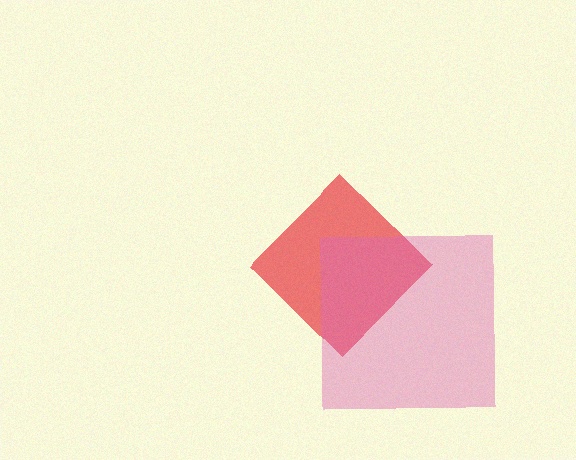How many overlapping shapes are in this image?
There are 2 overlapping shapes in the image.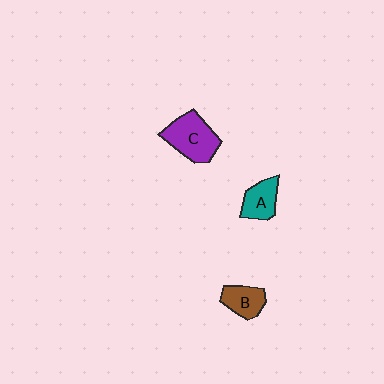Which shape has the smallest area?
Shape B (brown).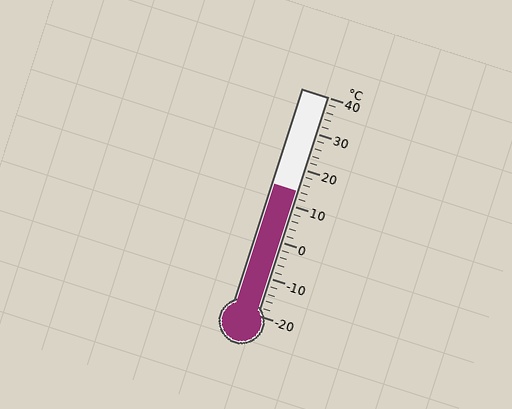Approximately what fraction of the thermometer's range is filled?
The thermometer is filled to approximately 55% of its range.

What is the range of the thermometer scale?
The thermometer scale ranges from -20°C to 40°C.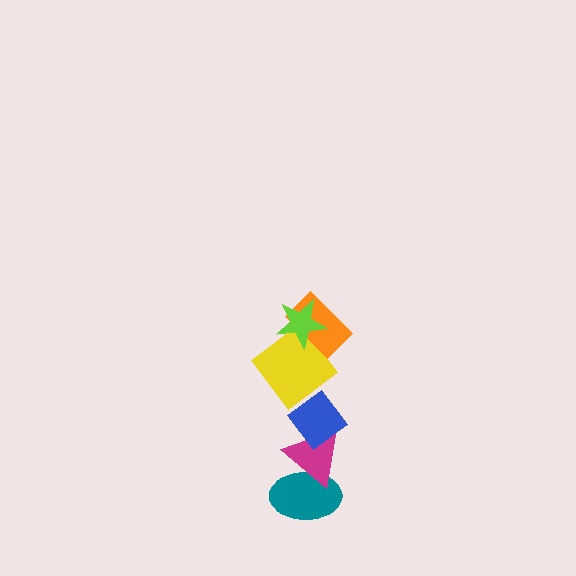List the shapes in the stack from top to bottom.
From top to bottom: the lime star, the orange rectangle, the yellow diamond, the blue diamond, the magenta triangle, the teal ellipse.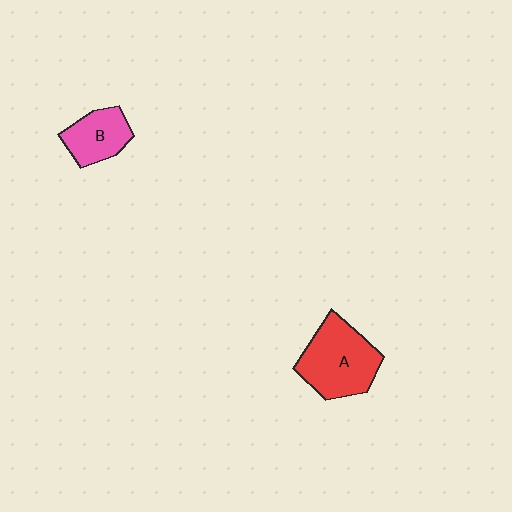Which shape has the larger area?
Shape A (red).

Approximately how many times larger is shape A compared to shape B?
Approximately 1.7 times.